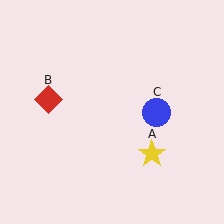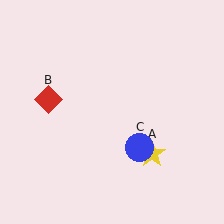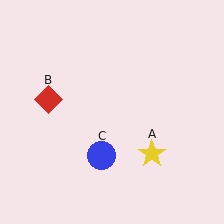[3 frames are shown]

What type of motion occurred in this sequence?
The blue circle (object C) rotated clockwise around the center of the scene.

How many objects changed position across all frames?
1 object changed position: blue circle (object C).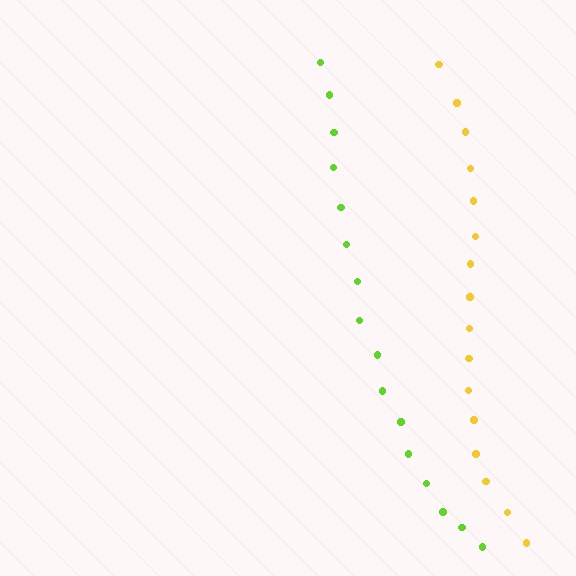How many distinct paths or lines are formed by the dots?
There are 2 distinct paths.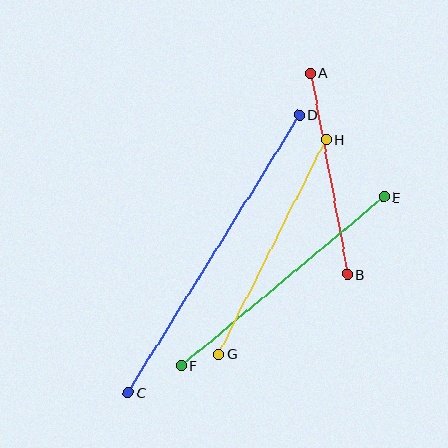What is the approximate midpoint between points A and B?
The midpoint is at approximately (329, 174) pixels.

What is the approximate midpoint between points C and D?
The midpoint is at approximately (214, 254) pixels.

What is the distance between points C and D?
The distance is approximately 327 pixels.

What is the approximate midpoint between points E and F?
The midpoint is at approximately (283, 281) pixels.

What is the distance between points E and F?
The distance is approximately 264 pixels.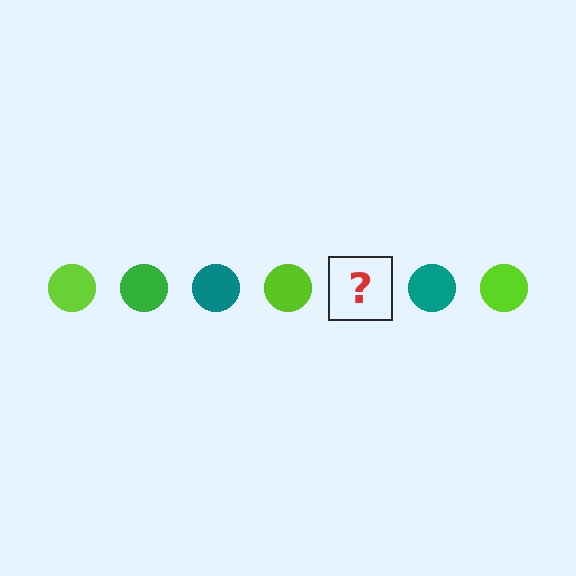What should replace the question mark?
The question mark should be replaced with a green circle.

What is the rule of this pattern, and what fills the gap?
The rule is that the pattern cycles through lime, green, teal circles. The gap should be filled with a green circle.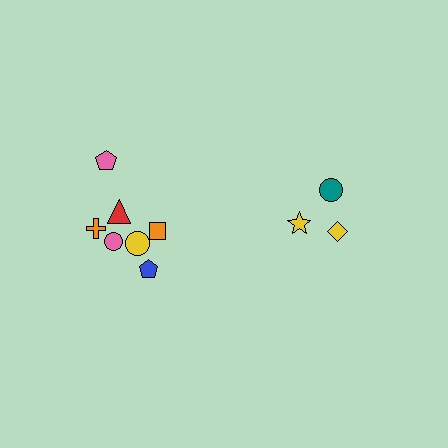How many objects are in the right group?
There are 3 objects.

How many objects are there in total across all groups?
There are 10 objects.